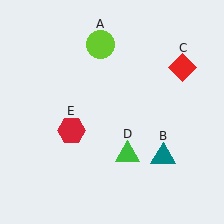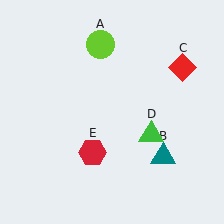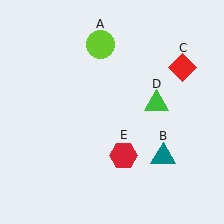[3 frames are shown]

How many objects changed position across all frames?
2 objects changed position: green triangle (object D), red hexagon (object E).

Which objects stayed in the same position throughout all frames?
Lime circle (object A) and teal triangle (object B) and red diamond (object C) remained stationary.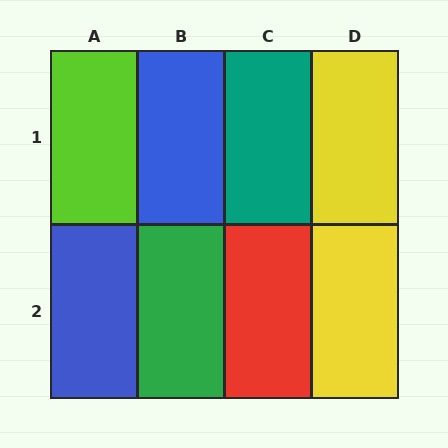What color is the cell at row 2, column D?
Yellow.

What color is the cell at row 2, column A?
Blue.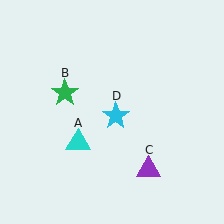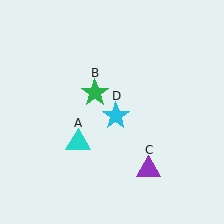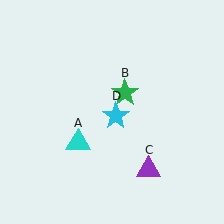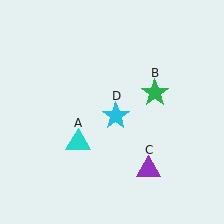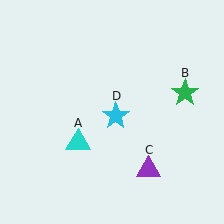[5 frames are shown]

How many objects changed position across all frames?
1 object changed position: green star (object B).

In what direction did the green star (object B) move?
The green star (object B) moved right.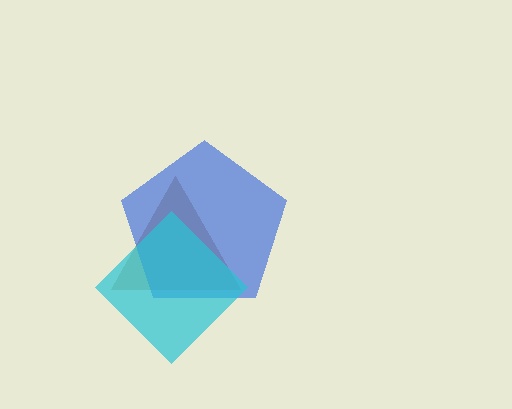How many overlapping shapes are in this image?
There are 3 overlapping shapes in the image.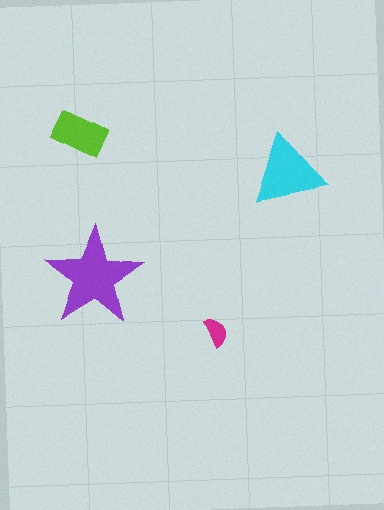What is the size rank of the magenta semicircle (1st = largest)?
4th.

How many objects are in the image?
There are 4 objects in the image.